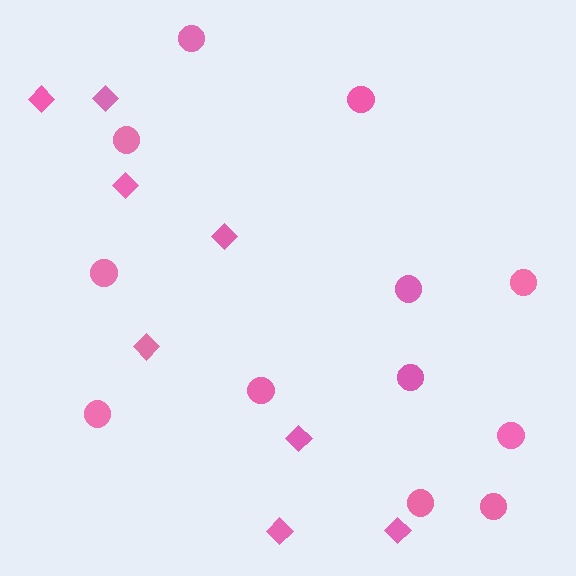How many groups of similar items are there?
There are 2 groups: one group of circles (12) and one group of diamonds (8).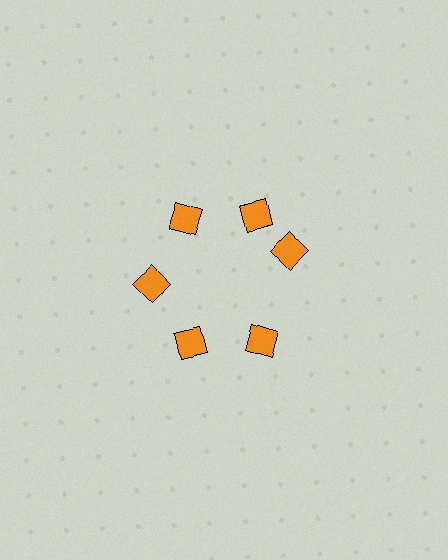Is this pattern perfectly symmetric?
No. The 6 orange squares are arranged in a ring, but one element near the 3 o'clock position is rotated out of alignment along the ring, breaking the 6-fold rotational symmetry.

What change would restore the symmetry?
The symmetry would be restored by rotating it back into even spacing with its neighbors so that all 6 squares sit at equal angles and equal distance from the center.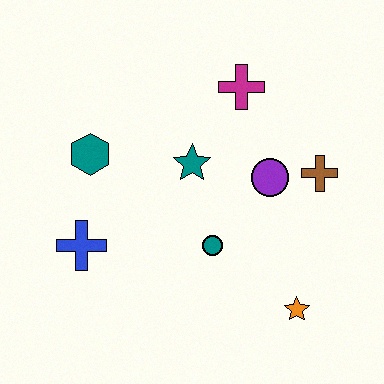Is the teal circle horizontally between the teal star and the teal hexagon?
No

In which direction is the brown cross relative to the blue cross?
The brown cross is to the right of the blue cross.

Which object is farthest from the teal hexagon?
The orange star is farthest from the teal hexagon.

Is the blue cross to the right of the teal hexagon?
No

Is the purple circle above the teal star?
No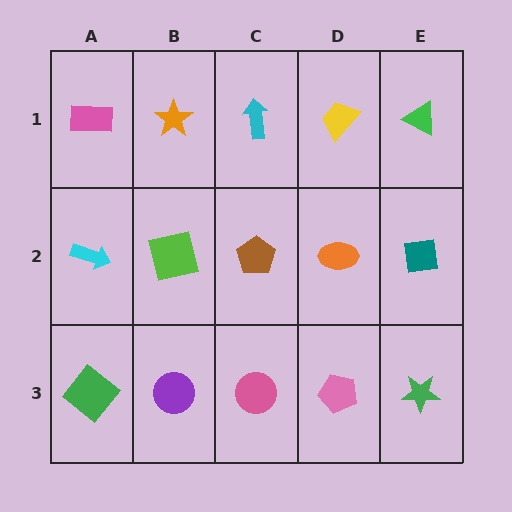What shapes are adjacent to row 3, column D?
An orange ellipse (row 2, column D), a pink circle (row 3, column C), a green star (row 3, column E).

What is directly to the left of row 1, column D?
A cyan arrow.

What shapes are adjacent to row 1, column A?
A cyan arrow (row 2, column A), an orange star (row 1, column B).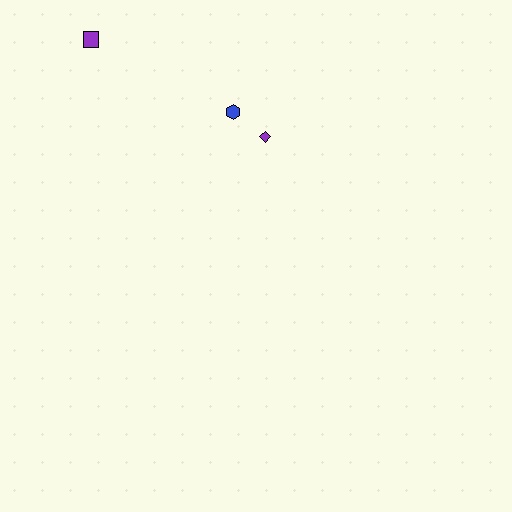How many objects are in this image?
There are 3 objects.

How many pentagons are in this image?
There are no pentagons.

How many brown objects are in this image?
There are no brown objects.